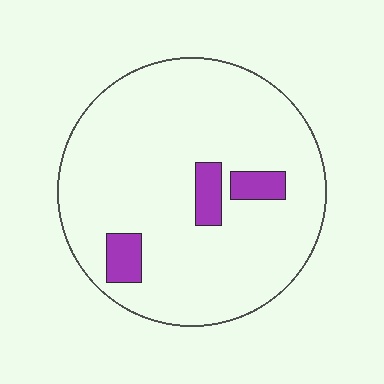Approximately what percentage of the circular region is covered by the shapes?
Approximately 10%.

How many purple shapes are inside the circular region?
3.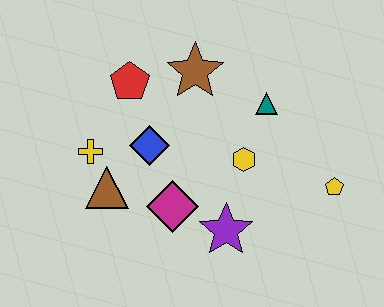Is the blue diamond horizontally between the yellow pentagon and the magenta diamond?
No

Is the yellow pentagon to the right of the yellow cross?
Yes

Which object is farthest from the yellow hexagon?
The yellow cross is farthest from the yellow hexagon.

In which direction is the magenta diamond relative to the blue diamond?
The magenta diamond is below the blue diamond.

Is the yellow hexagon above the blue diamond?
No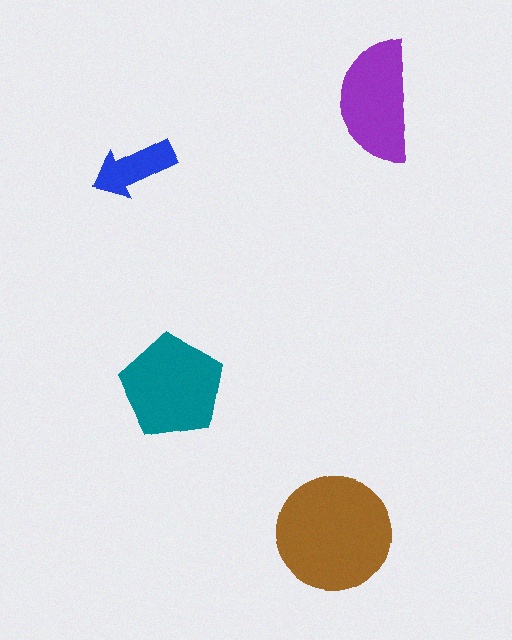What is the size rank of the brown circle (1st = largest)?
1st.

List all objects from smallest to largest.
The blue arrow, the purple semicircle, the teal pentagon, the brown circle.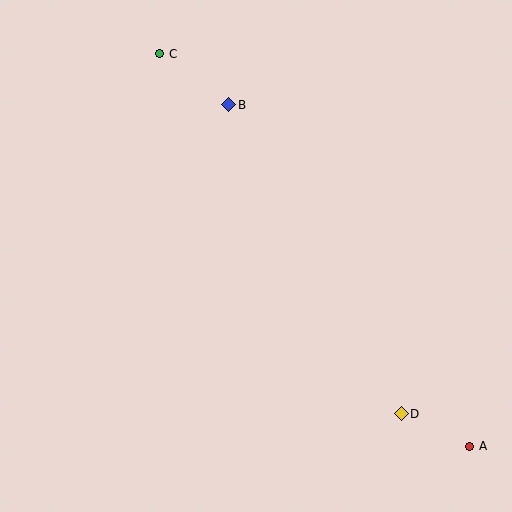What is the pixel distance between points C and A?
The distance between C and A is 500 pixels.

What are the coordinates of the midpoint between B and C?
The midpoint between B and C is at (194, 79).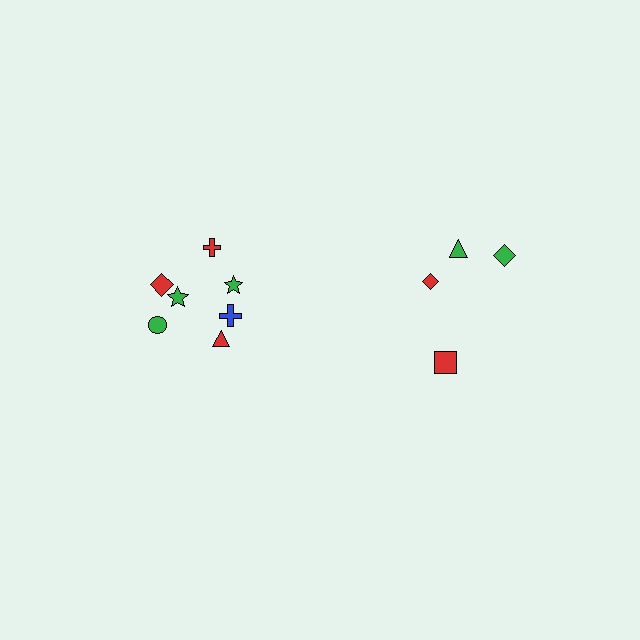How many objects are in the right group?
There are 4 objects.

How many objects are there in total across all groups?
There are 11 objects.